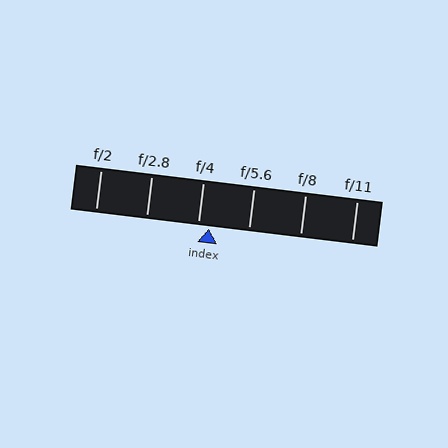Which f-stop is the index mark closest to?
The index mark is closest to f/4.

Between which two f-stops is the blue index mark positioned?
The index mark is between f/4 and f/5.6.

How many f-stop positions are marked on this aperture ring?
There are 6 f-stop positions marked.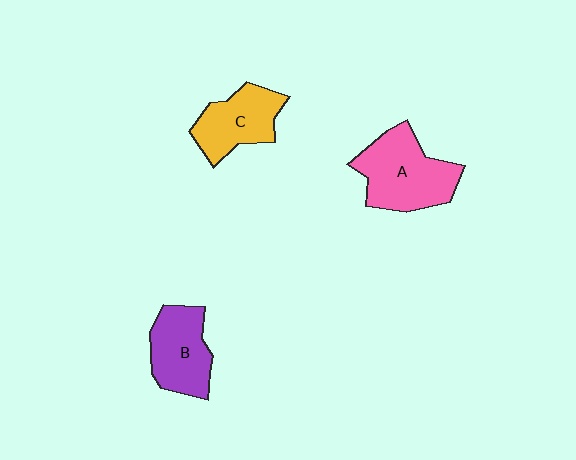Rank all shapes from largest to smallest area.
From largest to smallest: A (pink), B (purple), C (yellow).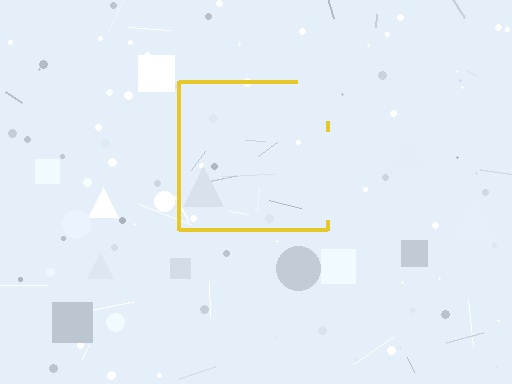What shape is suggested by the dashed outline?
The dashed outline suggests a square.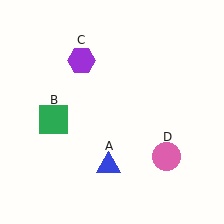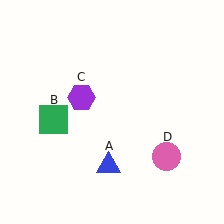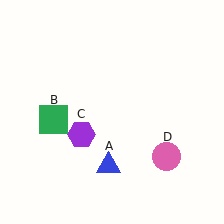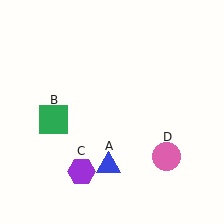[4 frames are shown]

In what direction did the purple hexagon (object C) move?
The purple hexagon (object C) moved down.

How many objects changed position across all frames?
1 object changed position: purple hexagon (object C).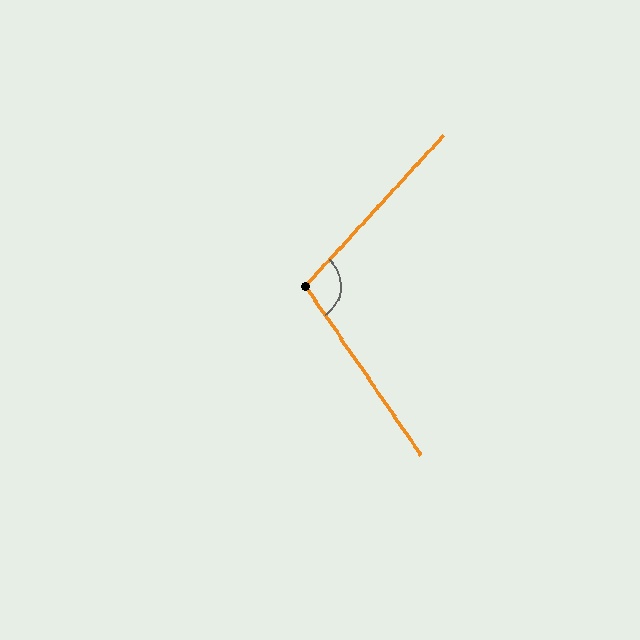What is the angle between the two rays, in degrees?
Approximately 103 degrees.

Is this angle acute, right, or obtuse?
It is obtuse.